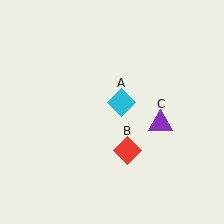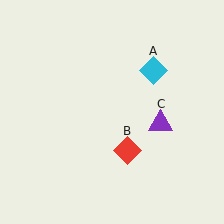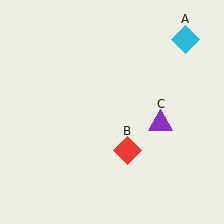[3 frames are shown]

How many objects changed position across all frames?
1 object changed position: cyan diamond (object A).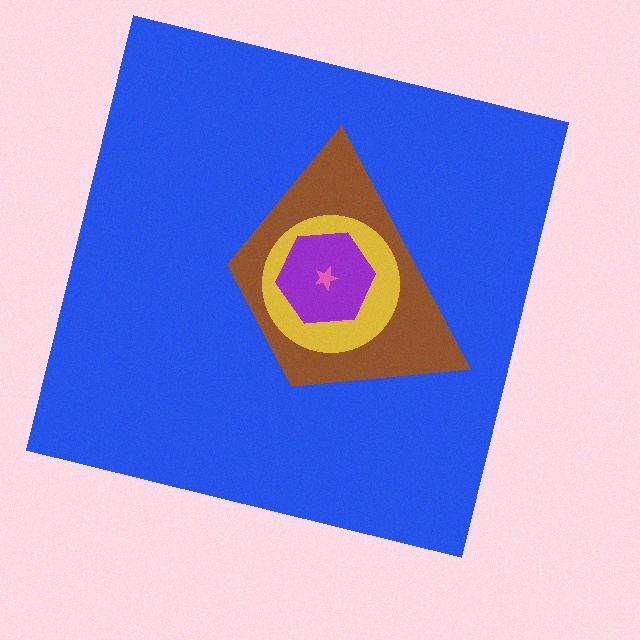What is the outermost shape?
The blue square.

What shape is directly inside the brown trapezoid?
The yellow circle.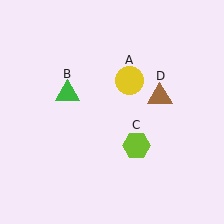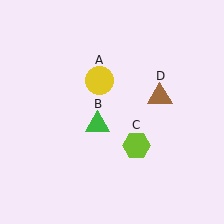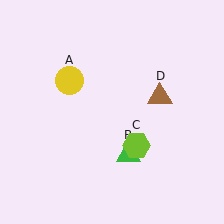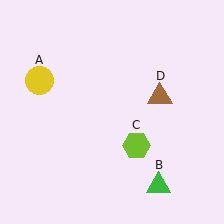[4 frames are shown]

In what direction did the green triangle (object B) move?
The green triangle (object B) moved down and to the right.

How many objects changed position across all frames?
2 objects changed position: yellow circle (object A), green triangle (object B).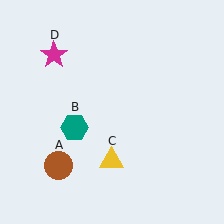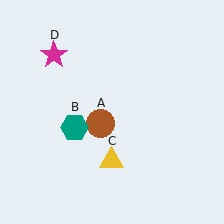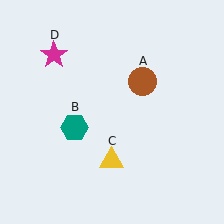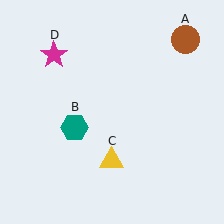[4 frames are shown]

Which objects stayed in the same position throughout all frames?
Teal hexagon (object B) and yellow triangle (object C) and magenta star (object D) remained stationary.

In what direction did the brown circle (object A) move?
The brown circle (object A) moved up and to the right.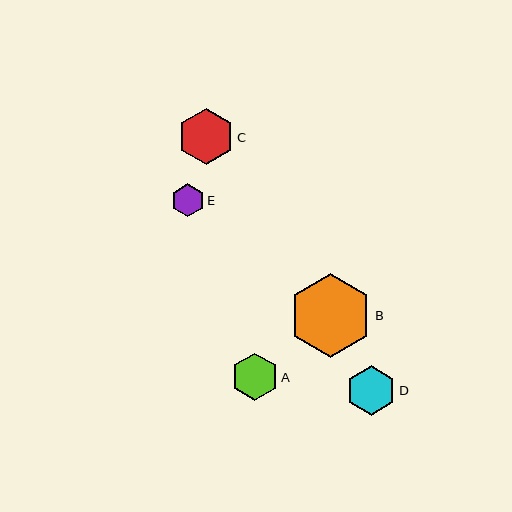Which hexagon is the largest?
Hexagon B is the largest with a size of approximately 83 pixels.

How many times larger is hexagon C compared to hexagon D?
Hexagon C is approximately 1.1 times the size of hexagon D.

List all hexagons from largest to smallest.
From largest to smallest: B, C, D, A, E.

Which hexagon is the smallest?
Hexagon E is the smallest with a size of approximately 33 pixels.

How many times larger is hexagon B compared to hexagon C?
Hexagon B is approximately 1.5 times the size of hexagon C.